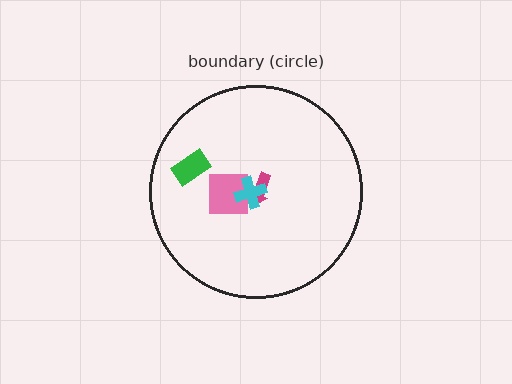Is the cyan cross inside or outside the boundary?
Inside.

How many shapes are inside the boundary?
4 inside, 0 outside.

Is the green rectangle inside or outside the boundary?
Inside.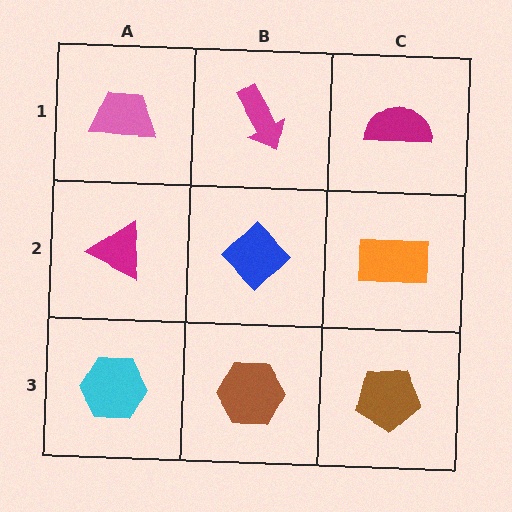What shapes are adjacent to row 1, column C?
An orange rectangle (row 2, column C), a magenta arrow (row 1, column B).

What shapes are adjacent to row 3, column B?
A blue diamond (row 2, column B), a cyan hexagon (row 3, column A), a brown pentagon (row 3, column C).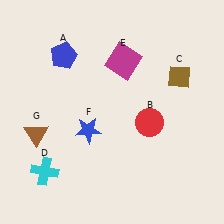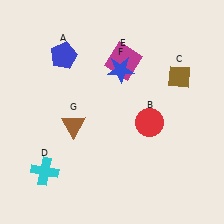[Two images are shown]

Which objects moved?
The objects that moved are: the blue star (F), the brown triangle (G).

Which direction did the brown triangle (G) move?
The brown triangle (G) moved right.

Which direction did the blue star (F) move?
The blue star (F) moved up.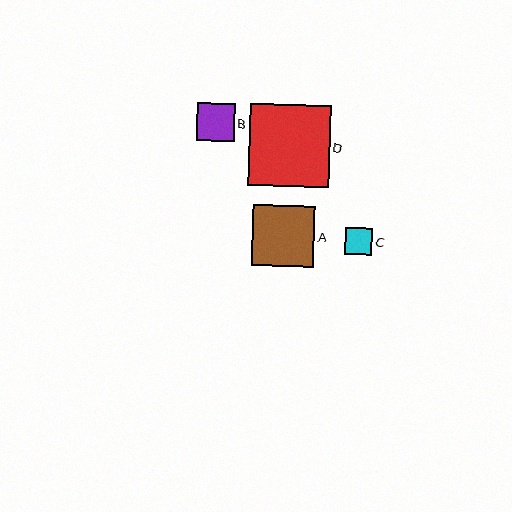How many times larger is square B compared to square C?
Square B is approximately 1.4 times the size of square C.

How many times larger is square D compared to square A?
Square D is approximately 1.3 times the size of square A.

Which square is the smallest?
Square C is the smallest with a size of approximately 28 pixels.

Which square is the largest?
Square D is the largest with a size of approximately 81 pixels.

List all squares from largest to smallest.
From largest to smallest: D, A, B, C.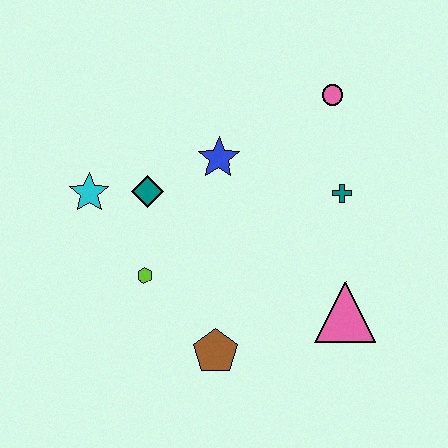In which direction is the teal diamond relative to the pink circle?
The teal diamond is to the left of the pink circle.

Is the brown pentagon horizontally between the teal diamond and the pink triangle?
Yes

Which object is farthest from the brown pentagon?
The pink circle is farthest from the brown pentagon.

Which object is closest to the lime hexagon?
The teal diamond is closest to the lime hexagon.